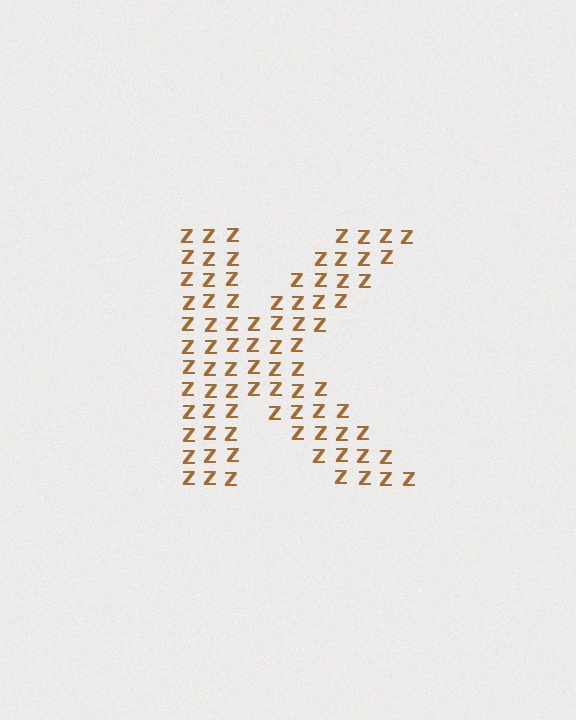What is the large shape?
The large shape is the letter K.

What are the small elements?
The small elements are letter Z's.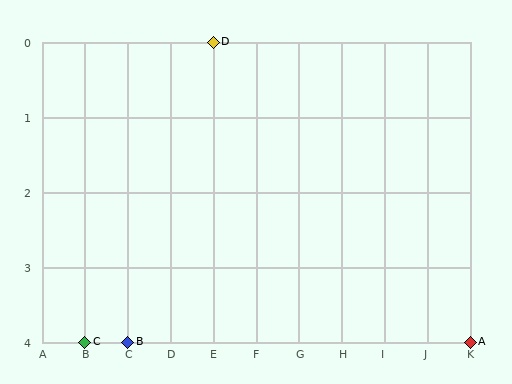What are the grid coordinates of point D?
Point D is at grid coordinates (E, 0).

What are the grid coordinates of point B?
Point B is at grid coordinates (C, 4).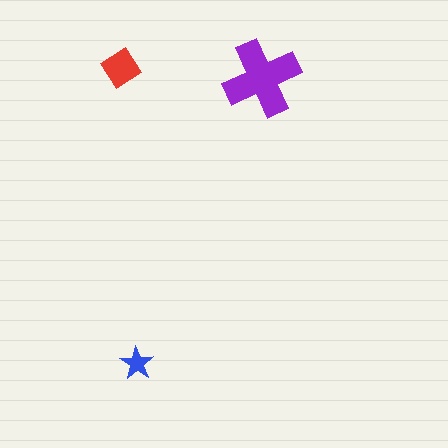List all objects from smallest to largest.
The blue star, the red diamond, the purple cross.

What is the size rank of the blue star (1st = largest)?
3rd.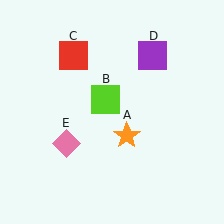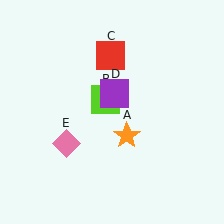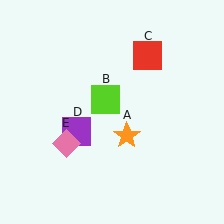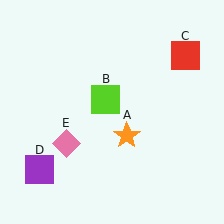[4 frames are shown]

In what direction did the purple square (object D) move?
The purple square (object D) moved down and to the left.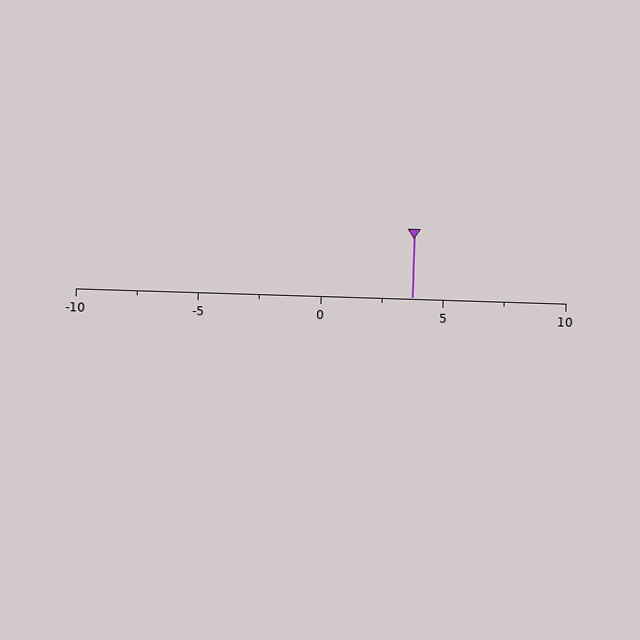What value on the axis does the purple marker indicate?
The marker indicates approximately 3.8.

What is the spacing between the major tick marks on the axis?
The major ticks are spaced 5 apart.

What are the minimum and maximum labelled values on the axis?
The axis runs from -10 to 10.